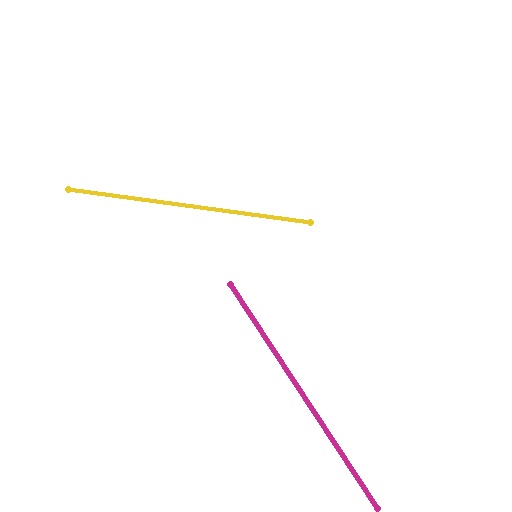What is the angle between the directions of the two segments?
Approximately 49 degrees.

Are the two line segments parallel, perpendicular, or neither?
Neither parallel nor perpendicular — they differ by about 49°.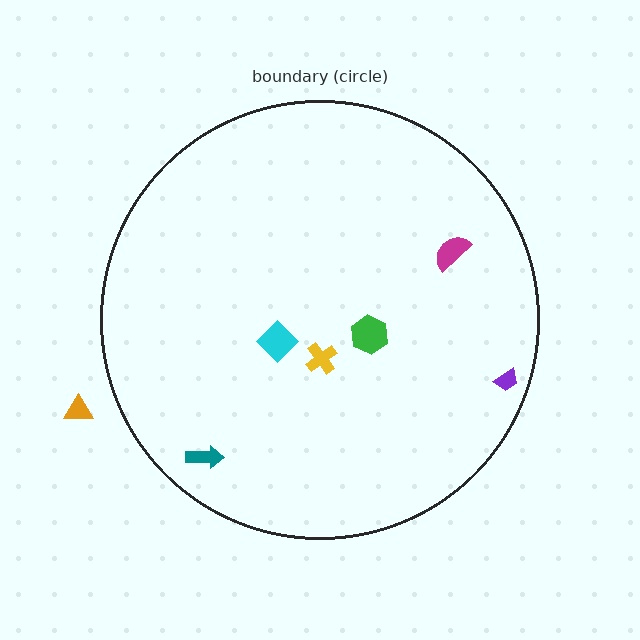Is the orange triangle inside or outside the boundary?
Outside.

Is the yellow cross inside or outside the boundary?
Inside.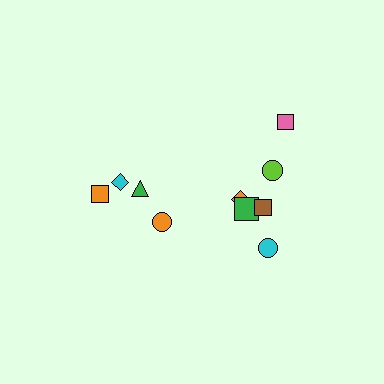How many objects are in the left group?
There are 4 objects.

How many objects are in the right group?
There are 6 objects.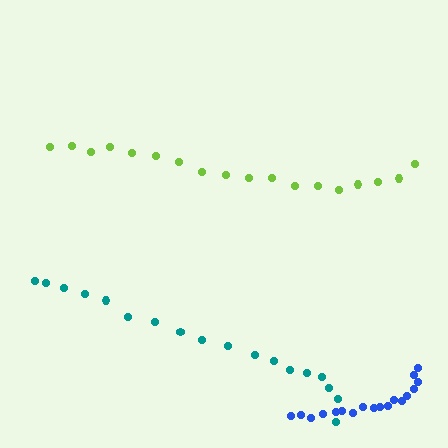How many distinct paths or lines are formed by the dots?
There are 3 distinct paths.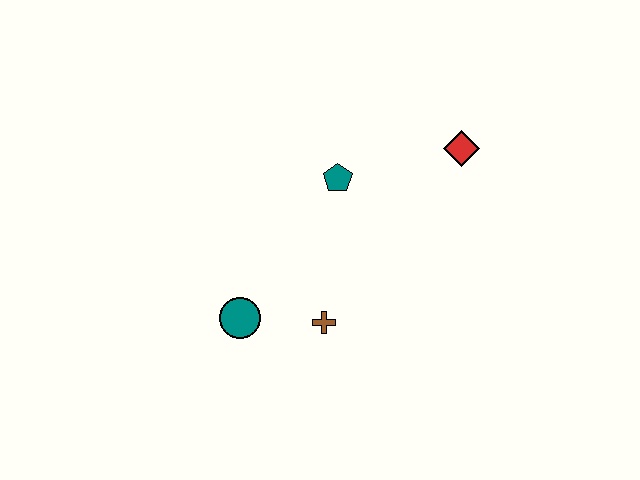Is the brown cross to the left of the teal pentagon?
Yes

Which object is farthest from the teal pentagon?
The teal circle is farthest from the teal pentagon.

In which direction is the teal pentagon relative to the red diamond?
The teal pentagon is to the left of the red diamond.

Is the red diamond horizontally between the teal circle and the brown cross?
No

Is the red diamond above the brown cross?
Yes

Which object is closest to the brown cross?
The teal circle is closest to the brown cross.